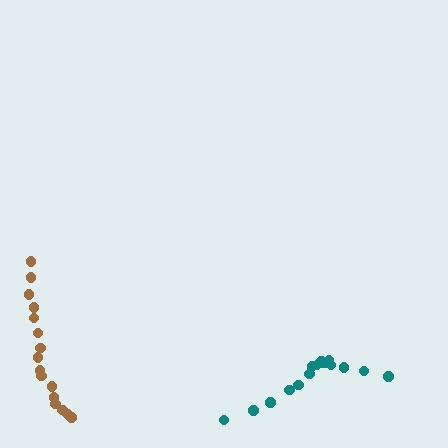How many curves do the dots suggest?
There are 2 distinct paths.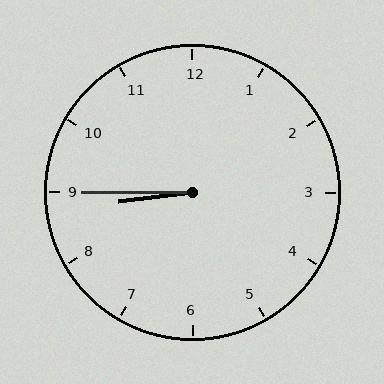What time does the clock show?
8:45.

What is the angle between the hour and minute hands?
Approximately 8 degrees.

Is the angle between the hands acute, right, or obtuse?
It is acute.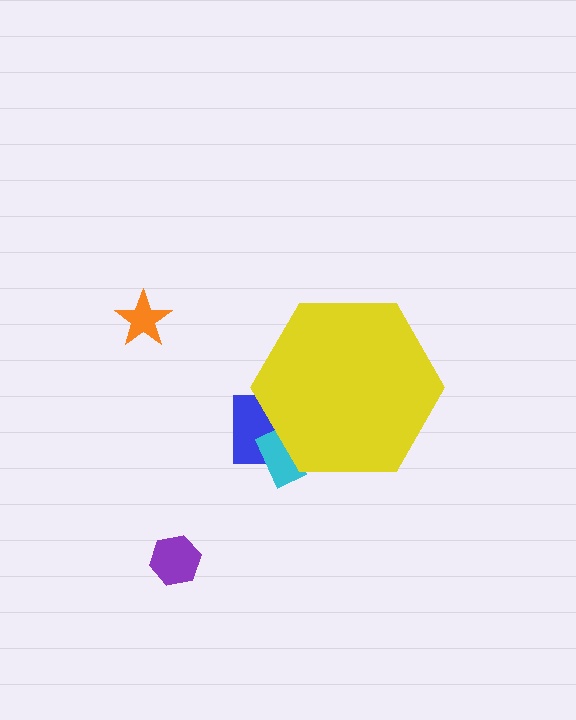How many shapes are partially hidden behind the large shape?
2 shapes are partially hidden.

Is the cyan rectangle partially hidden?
Yes, the cyan rectangle is partially hidden behind the yellow hexagon.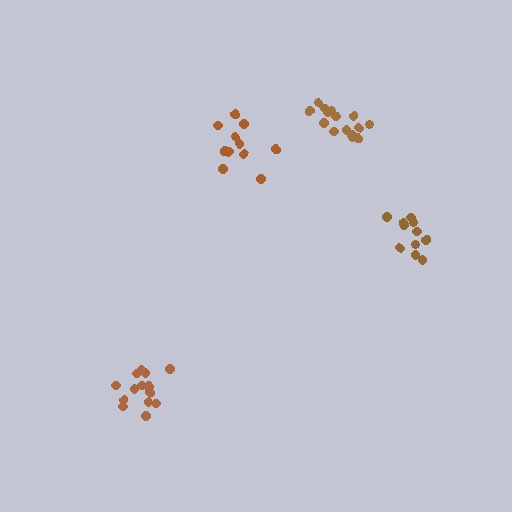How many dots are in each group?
Group 1: 11 dots, Group 2: 15 dots, Group 3: 15 dots, Group 4: 11 dots (52 total).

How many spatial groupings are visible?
There are 4 spatial groupings.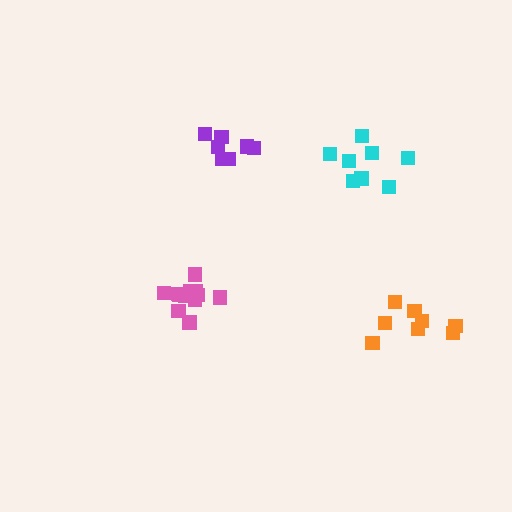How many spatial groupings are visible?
There are 4 spatial groupings.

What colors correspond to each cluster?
The clusters are colored: pink, cyan, purple, orange.